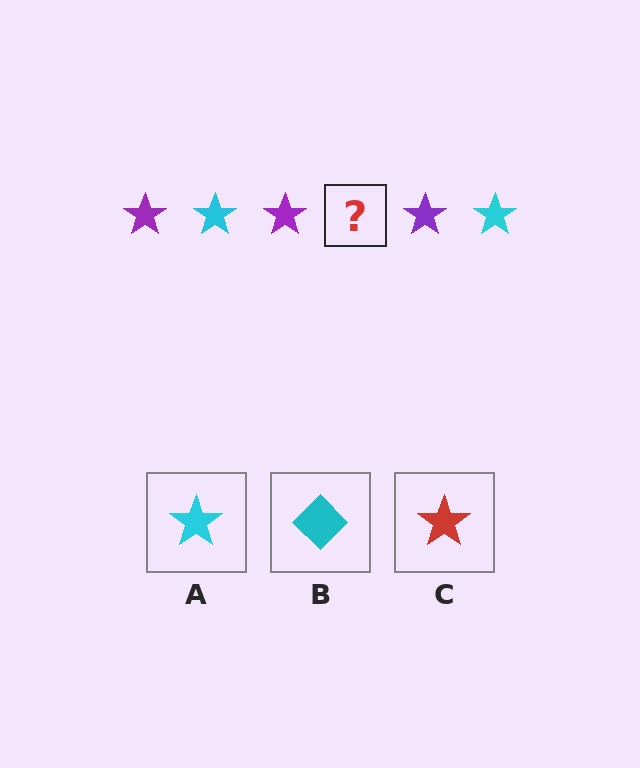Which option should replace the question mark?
Option A.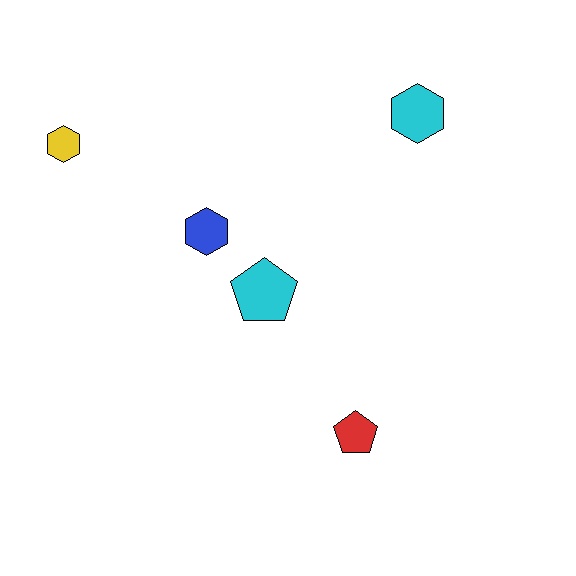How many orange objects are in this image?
There are no orange objects.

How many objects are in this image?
There are 5 objects.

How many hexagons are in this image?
There are 3 hexagons.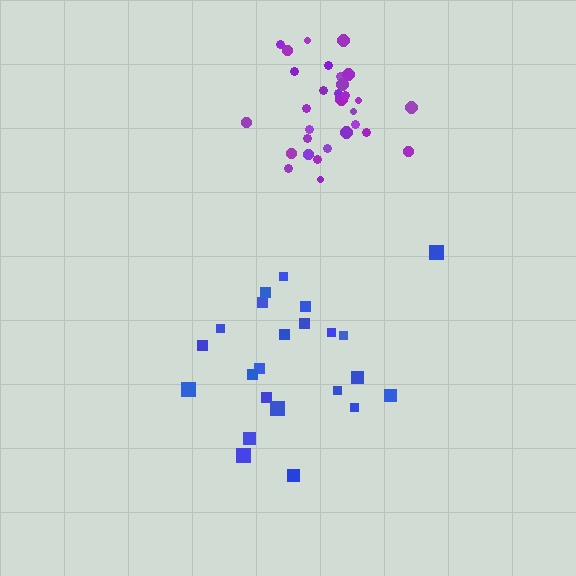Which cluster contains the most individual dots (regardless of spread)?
Purple (30).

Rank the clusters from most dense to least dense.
purple, blue.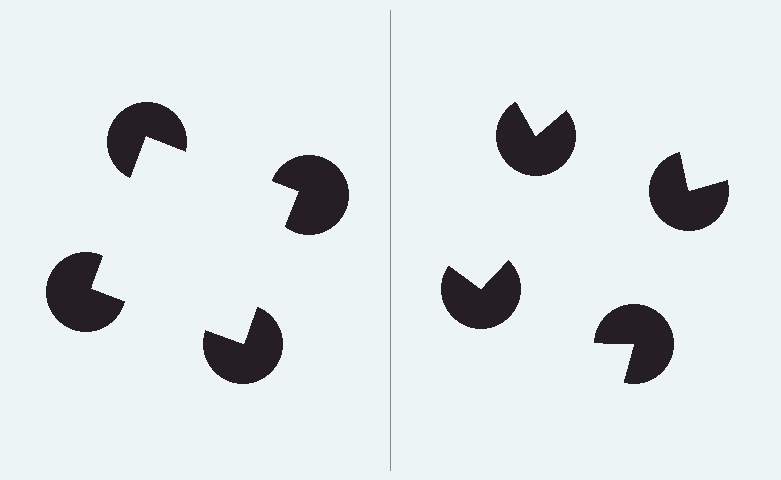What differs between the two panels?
The pac-man discs are positioned identically on both sides; only the wedge orientations differ. On the left they align to a square; on the right they are misaligned.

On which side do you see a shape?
An illusory square appears on the left side. On the right side the wedge cuts are rotated, so no coherent shape forms.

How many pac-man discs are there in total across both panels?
8 — 4 on each side.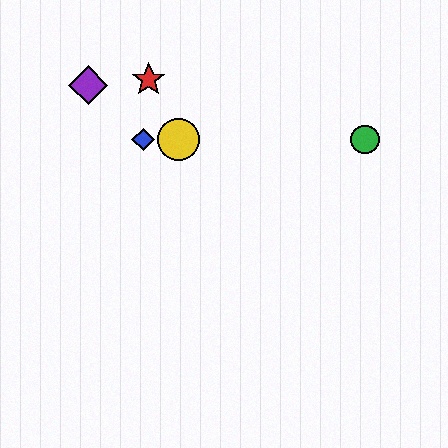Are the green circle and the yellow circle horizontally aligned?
Yes, both are at y≈139.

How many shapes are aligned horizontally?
3 shapes (the blue diamond, the green circle, the yellow circle) are aligned horizontally.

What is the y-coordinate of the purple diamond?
The purple diamond is at y≈85.